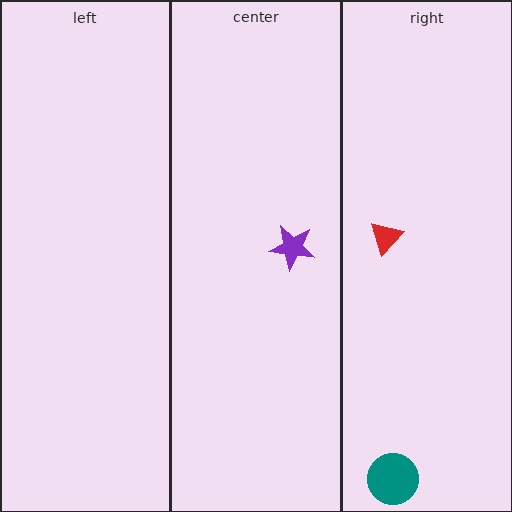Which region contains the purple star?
The center region.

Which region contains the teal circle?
The right region.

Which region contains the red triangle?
The right region.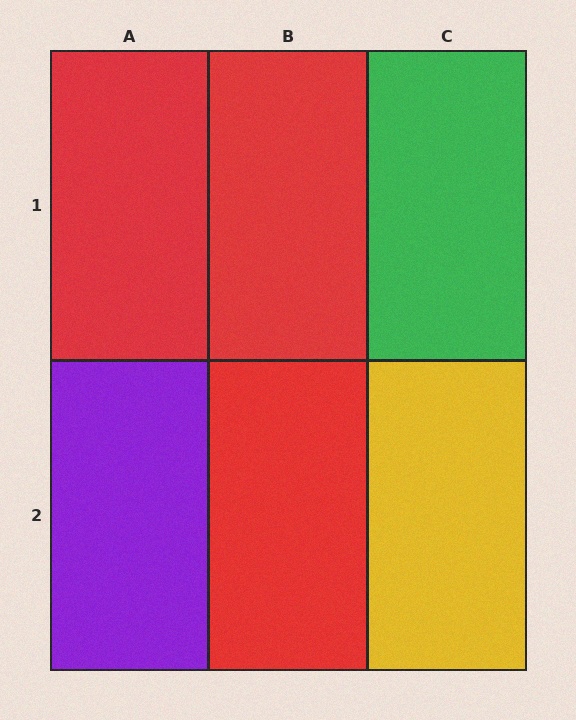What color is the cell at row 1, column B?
Red.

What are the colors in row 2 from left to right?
Purple, red, yellow.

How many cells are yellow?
1 cell is yellow.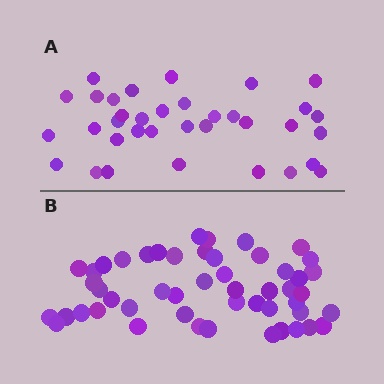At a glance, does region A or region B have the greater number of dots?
Region B (the bottom region) has more dots.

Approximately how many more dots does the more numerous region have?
Region B has approximately 15 more dots than region A.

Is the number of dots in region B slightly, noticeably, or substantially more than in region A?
Region B has noticeably more, but not dramatically so. The ratio is roughly 1.4 to 1.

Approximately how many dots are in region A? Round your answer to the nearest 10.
About 40 dots. (The exact count is 35, which rounds to 40.)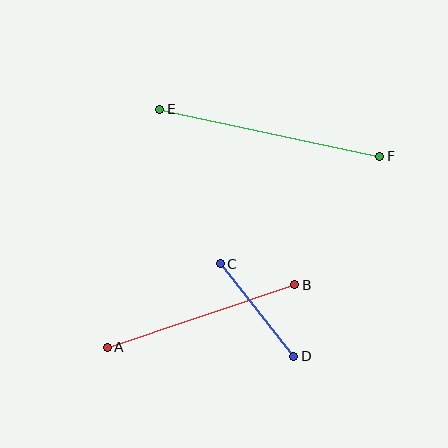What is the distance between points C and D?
The distance is approximately 118 pixels.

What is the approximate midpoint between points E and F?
The midpoint is at approximately (270, 133) pixels.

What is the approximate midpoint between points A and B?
The midpoint is at approximately (201, 316) pixels.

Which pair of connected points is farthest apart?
Points E and F are farthest apart.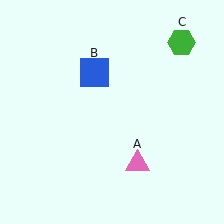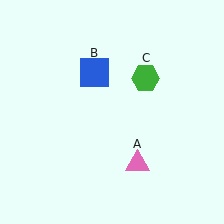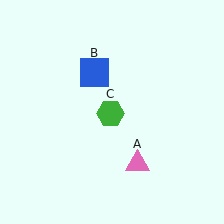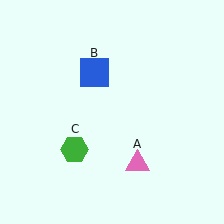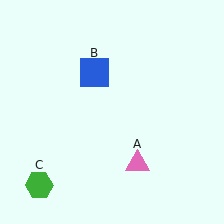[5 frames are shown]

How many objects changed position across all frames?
1 object changed position: green hexagon (object C).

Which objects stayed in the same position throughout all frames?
Pink triangle (object A) and blue square (object B) remained stationary.